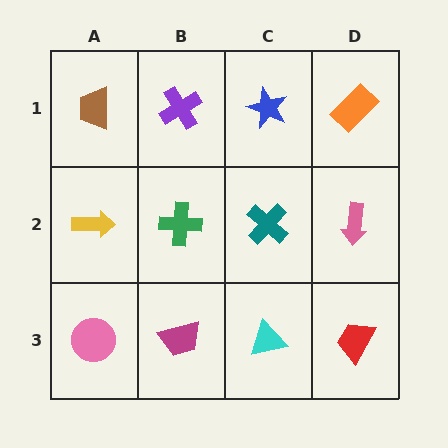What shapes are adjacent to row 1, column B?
A green cross (row 2, column B), a brown trapezoid (row 1, column A), a blue star (row 1, column C).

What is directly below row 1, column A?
A yellow arrow.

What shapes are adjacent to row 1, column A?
A yellow arrow (row 2, column A), a purple cross (row 1, column B).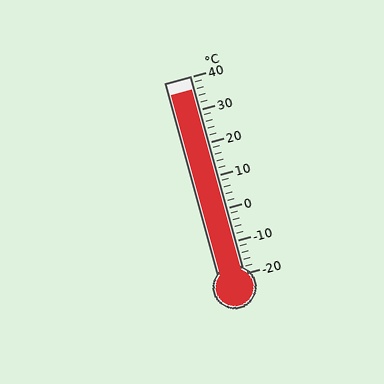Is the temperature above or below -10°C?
The temperature is above -10°C.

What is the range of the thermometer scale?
The thermometer scale ranges from -20°C to 40°C.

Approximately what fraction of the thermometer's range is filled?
The thermometer is filled to approximately 95% of its range.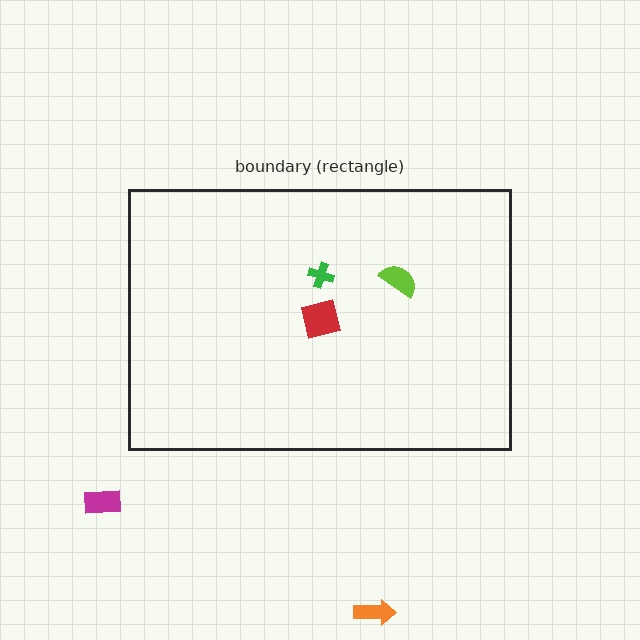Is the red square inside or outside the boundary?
Inside.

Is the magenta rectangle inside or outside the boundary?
Outside.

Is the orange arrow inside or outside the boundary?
Outside.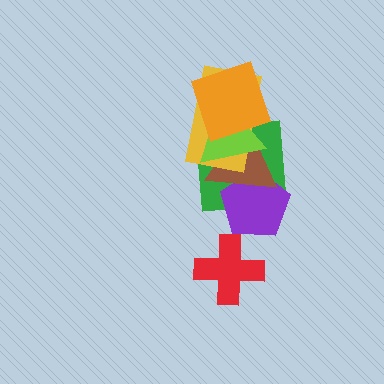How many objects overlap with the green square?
5 objects overlap with the green square.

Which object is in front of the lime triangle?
The orange square is in front of the lime triangle.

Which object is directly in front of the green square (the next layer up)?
The purple pentagon is directly in front of the green square.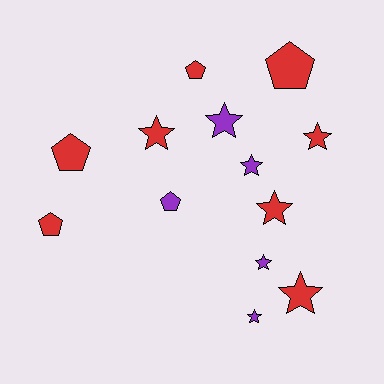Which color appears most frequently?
Red, with 8 objects.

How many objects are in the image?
There are 13 objects.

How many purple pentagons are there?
There is 1 purple pentagon.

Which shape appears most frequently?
Star, with 8 objects.